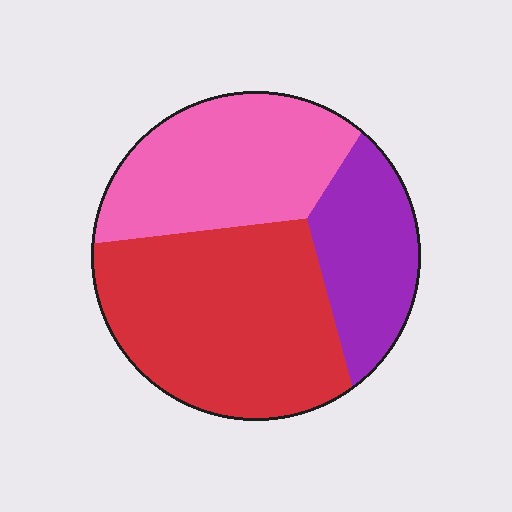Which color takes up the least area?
Purple, at roughly 20%.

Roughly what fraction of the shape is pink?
Pink covers 32% of the shape.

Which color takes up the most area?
Red, at roughly 45%.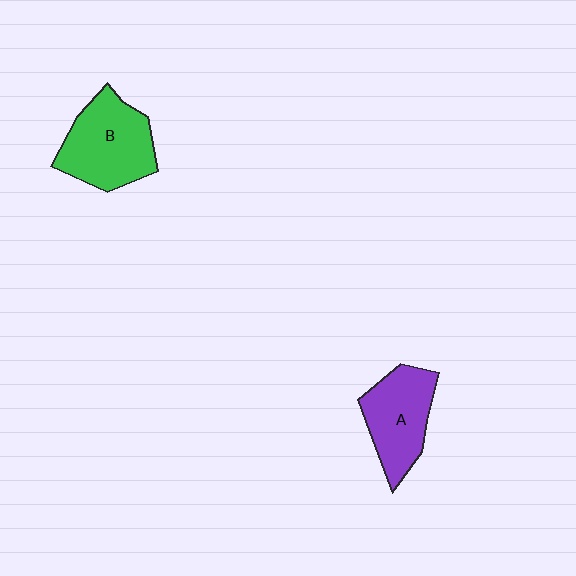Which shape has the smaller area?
Shape A (purple).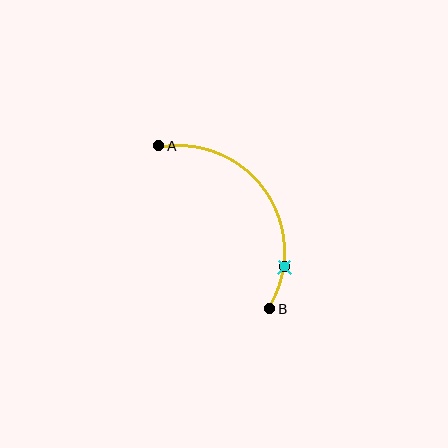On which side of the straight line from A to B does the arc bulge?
The arc bulges above and to the right of the straight line connecting A and B.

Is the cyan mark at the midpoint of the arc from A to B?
No. The cyan mark lies on the arc but is closer to endpoint B. The arc midpoint would be at the point on the curve equidistant along the arc from both A and B.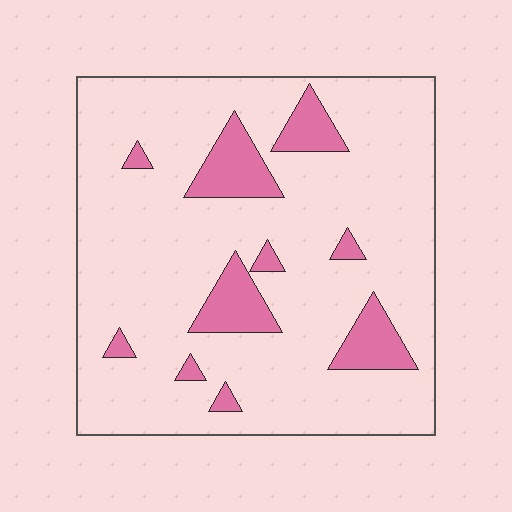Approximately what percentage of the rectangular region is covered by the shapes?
Approximately 15%.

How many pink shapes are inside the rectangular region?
10.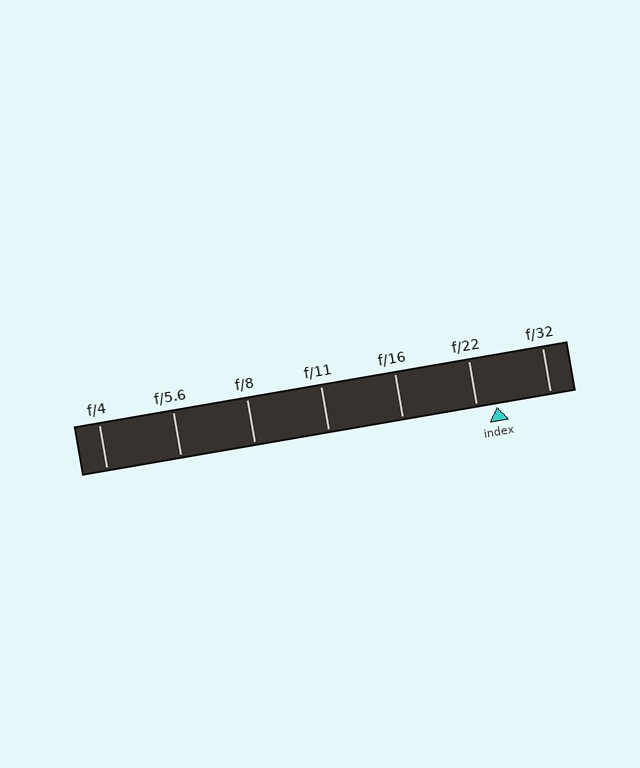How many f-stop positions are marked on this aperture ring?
There are 7 f-stop positions marked.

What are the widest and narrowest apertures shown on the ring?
The widest aperture shown is f/4 and the narrowest is f/32.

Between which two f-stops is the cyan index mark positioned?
The index mark is between f/22 and f/32.